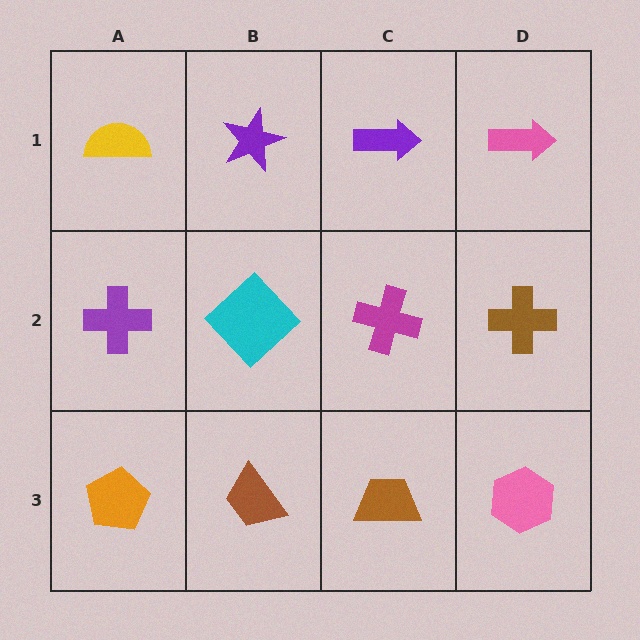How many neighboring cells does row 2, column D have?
3.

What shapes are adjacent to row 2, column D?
A pink arrow (row 1, column D), a pink hexagon (row 3, column D), a magenta cross (row 2, column C).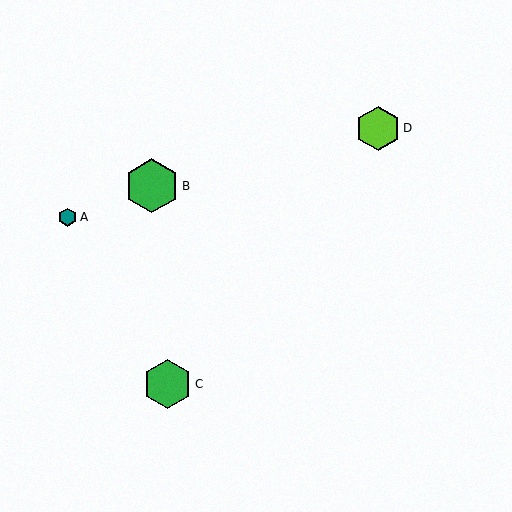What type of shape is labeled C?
Shape C is a green hexagon.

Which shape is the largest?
The green hexagon (labeled B) is the largest.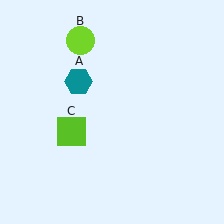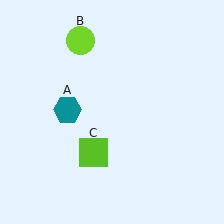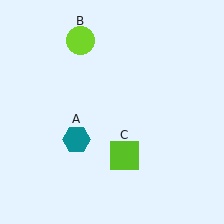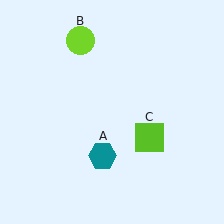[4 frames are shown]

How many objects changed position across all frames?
2 objects changed position: teal hexagon (object A), lime square (object C).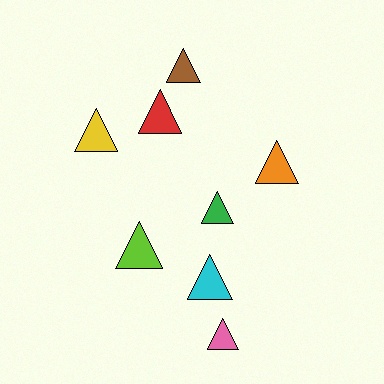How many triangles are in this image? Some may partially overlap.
There are 8 triangles.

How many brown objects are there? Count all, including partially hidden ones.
There is 1 brown object.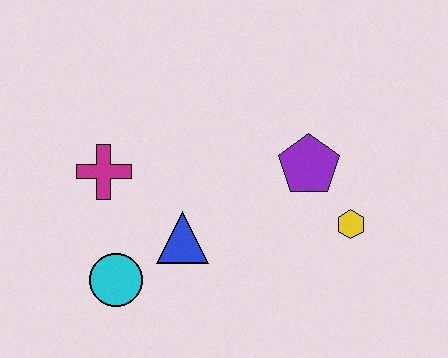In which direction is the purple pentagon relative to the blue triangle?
The purple pentagon is to the right of the blue triangle.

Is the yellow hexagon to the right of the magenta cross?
Yes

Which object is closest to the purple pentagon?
The yellow hexagon is closest to the purple pentagon.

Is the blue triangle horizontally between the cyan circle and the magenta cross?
No